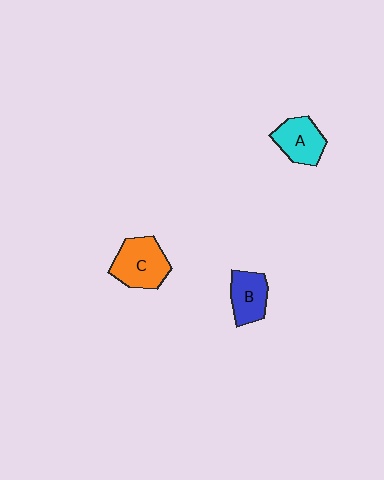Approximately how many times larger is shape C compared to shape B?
Approximately 1.3 times.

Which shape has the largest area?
Shape C (orange).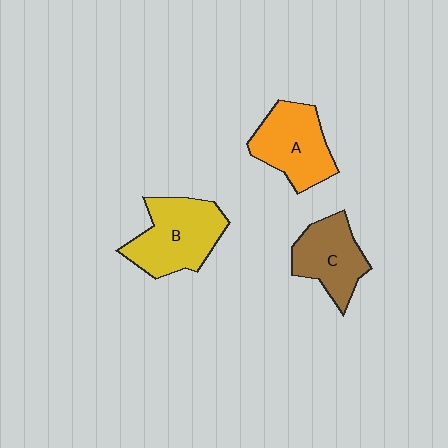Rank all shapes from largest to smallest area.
From largest to smallest: B (yellow), A (orange), C (brown).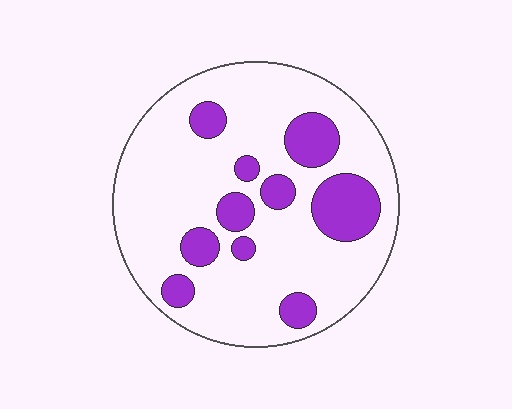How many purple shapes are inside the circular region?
10.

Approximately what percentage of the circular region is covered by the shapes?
Approximately 20%.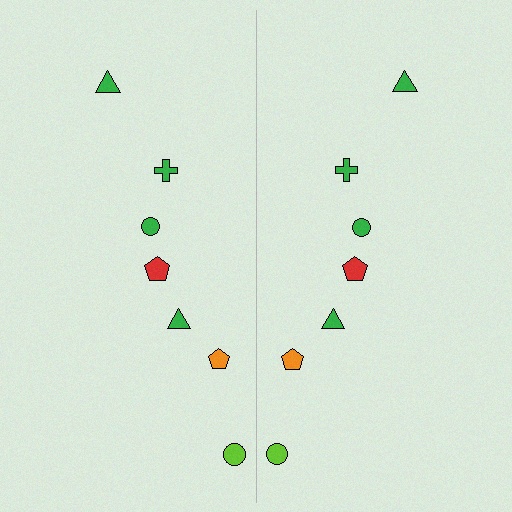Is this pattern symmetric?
Yes, this pattern has bilateral (reflection) symmetry.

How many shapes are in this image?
There are 14 shapes in this image.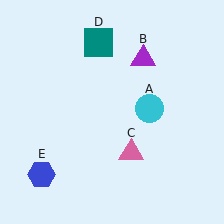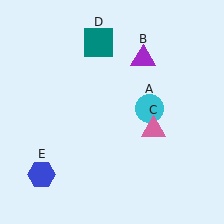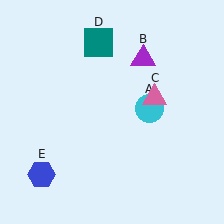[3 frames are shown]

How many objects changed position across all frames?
1 object changed position: pink triangle (object C).